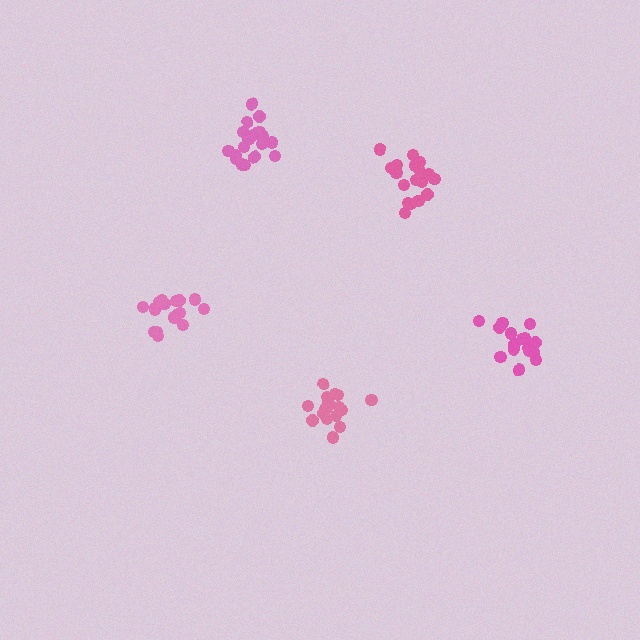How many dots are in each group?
Group 1: 17 dots, Group 2: 19 dots, Group 3: 18 dots, Group 4: 16 dots, Group 5: 20 dots (90 total).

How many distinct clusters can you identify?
There are 5 distinct clusters.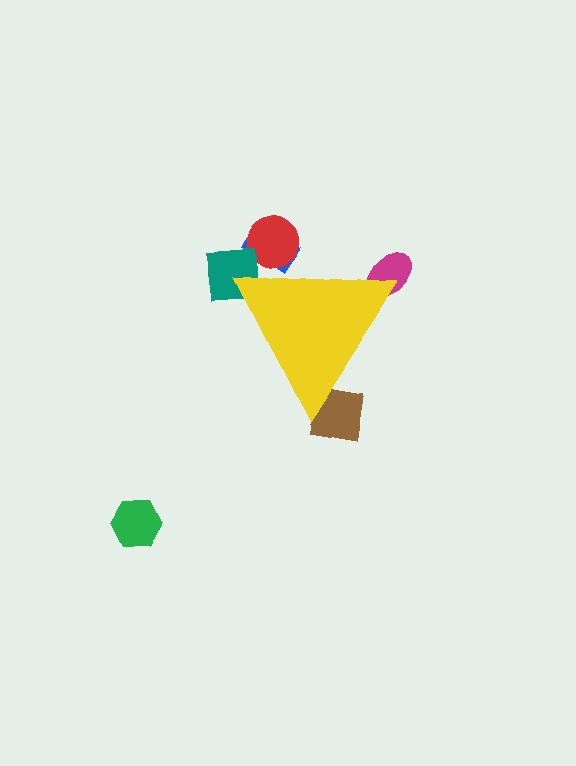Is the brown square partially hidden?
Yes, the brown square is partially hidden behind the yellow triangle.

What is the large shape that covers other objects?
A yellow triangle.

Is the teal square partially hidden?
Yes, the teal square is partially hidden behind the yellow triangle.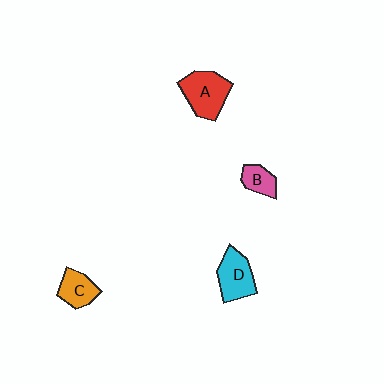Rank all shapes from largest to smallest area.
From largest to smallest: A (red), D (cyan), C (orange), B (pink).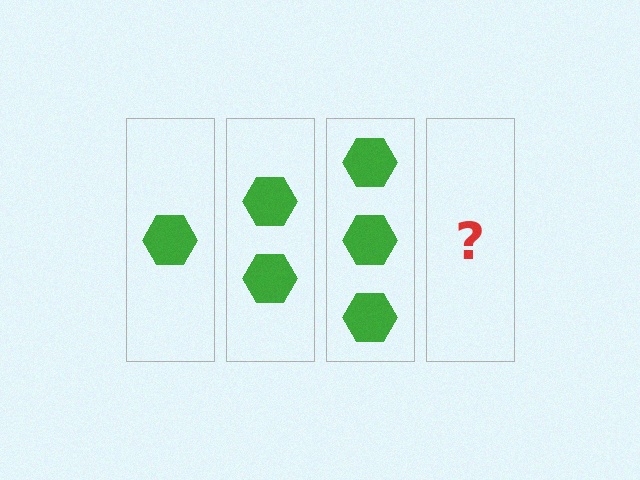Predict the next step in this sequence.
The next step is 4 hexagons.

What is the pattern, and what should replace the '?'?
The pattern is that each step adds one more hexagon. The '?' should be 4 hexagons.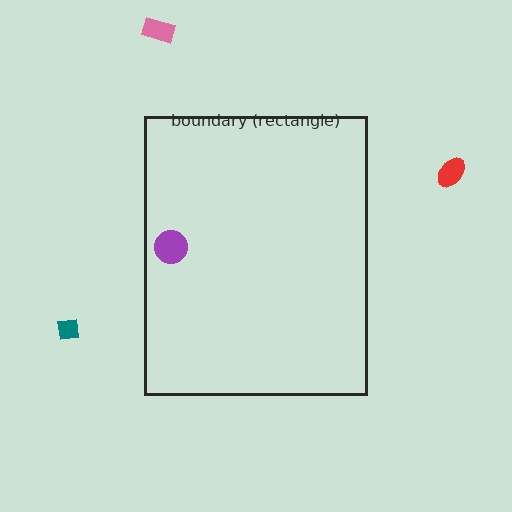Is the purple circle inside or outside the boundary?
Inside.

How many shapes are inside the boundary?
1 inside, 3 outside.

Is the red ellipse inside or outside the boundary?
Outside.